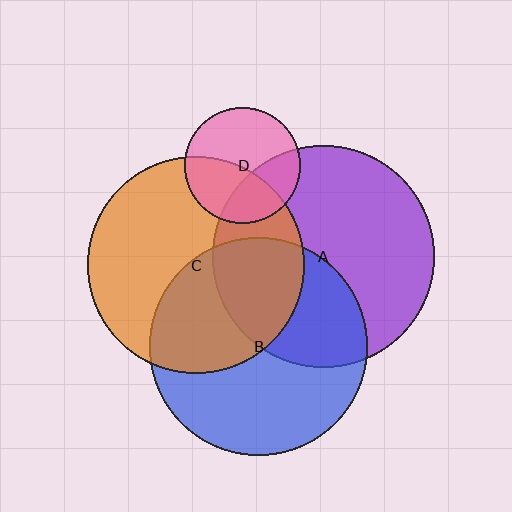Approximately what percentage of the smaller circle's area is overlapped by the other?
Approximately 40%.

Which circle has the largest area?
Circle A (purple).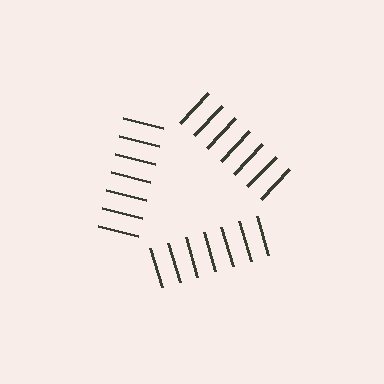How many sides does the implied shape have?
3 sides — the line-ends trace a triangle.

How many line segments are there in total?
21 — 7 along each of the 3 edges.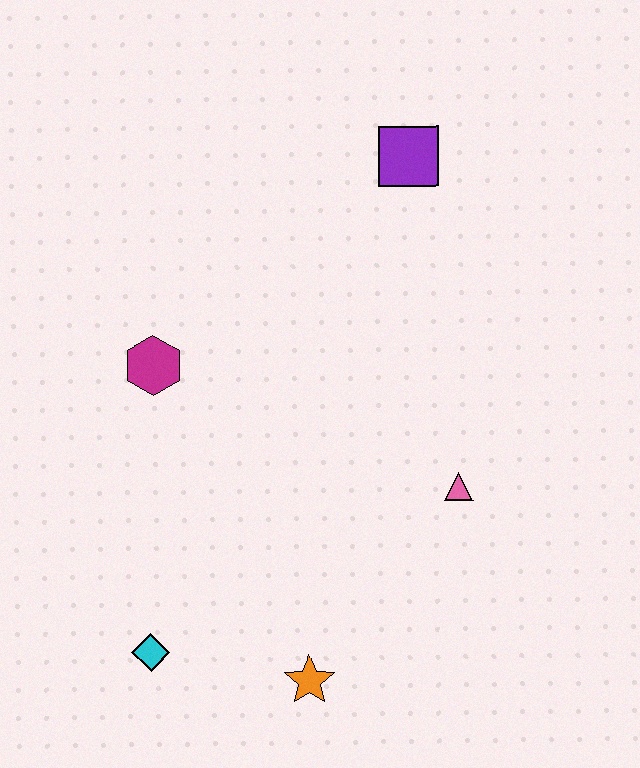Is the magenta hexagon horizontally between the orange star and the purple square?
No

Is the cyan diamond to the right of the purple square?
No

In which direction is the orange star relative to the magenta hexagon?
The orange star is below the magenta hexagon.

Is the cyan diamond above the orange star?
Yes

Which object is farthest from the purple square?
The cyan diamond is farthest from the purple square.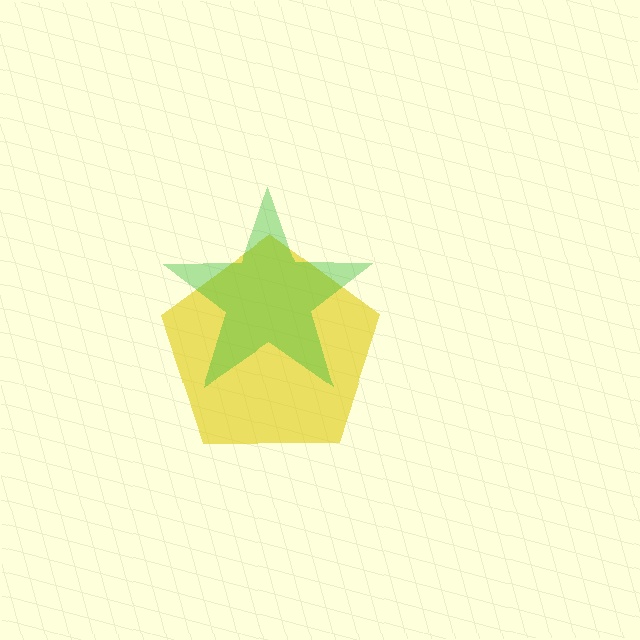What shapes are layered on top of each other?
The layered shapes are: a yellow pentagon, a green star.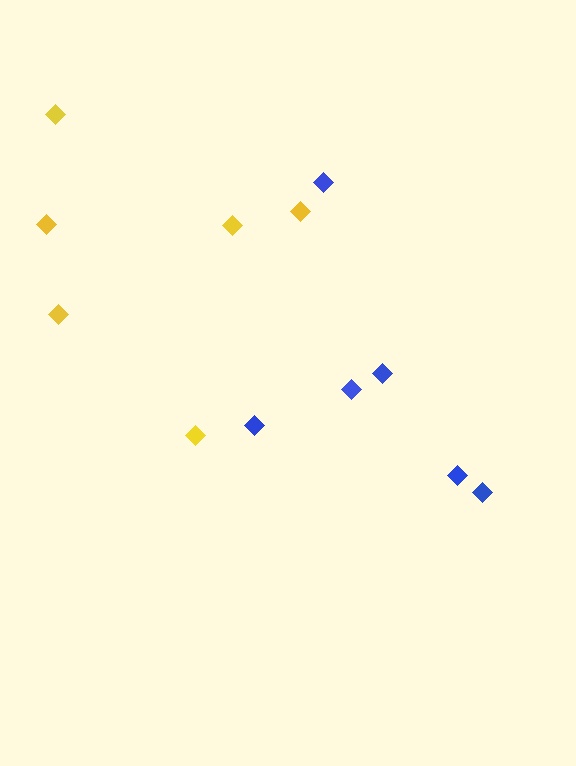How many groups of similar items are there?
There are 2 groups: one group of blue diamonds (6) and one group of yellow diamonds (6).